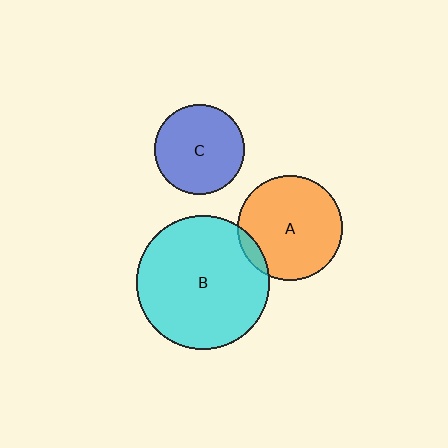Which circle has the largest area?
Circle B (cyan).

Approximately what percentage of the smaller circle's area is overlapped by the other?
Approximately 10%.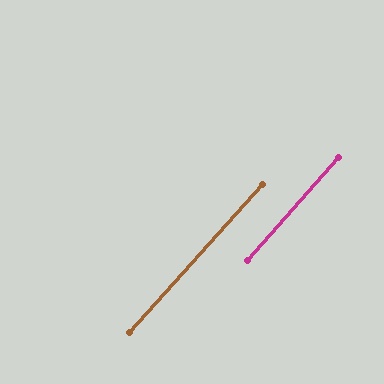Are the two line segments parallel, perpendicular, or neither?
Parallel — their directions differ by only 0.3°.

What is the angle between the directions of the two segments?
Approximately 0 degrees.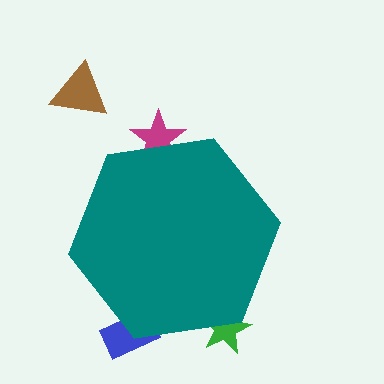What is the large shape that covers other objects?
A teal hexagon.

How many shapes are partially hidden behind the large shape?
3 shapes are partially hidden.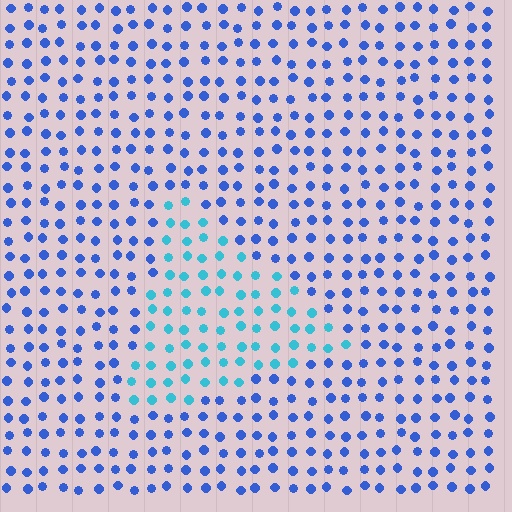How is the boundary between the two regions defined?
The boundary is defined purely by a slight shift in hue (about 37 degrees). Spacing, size, and orientation are identical on both sides.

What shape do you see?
I see a triangle.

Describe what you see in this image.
The image is filled with small blue elements in a uniform arrangement. A triangle-shaped region is visible where the elements are tinted to a slightly different hue, forming a subtle color boundary.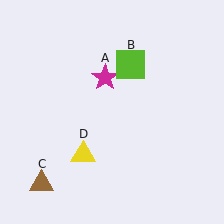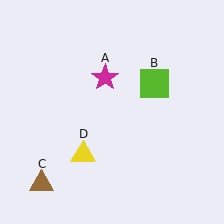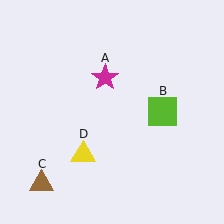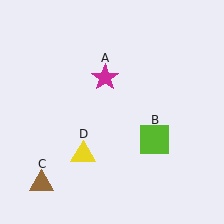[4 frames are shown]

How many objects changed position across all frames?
1 object changed position: lime square (object B).